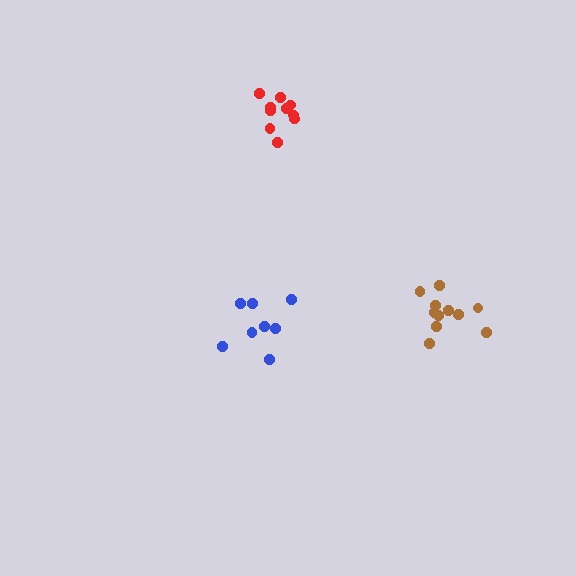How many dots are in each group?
Group 1: 8 dots, Group 2: 11 dots, Group 3: 10 dots (29 total).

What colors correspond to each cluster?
The clusters are colored: blue, brown, red.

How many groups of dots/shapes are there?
There are 3 groups.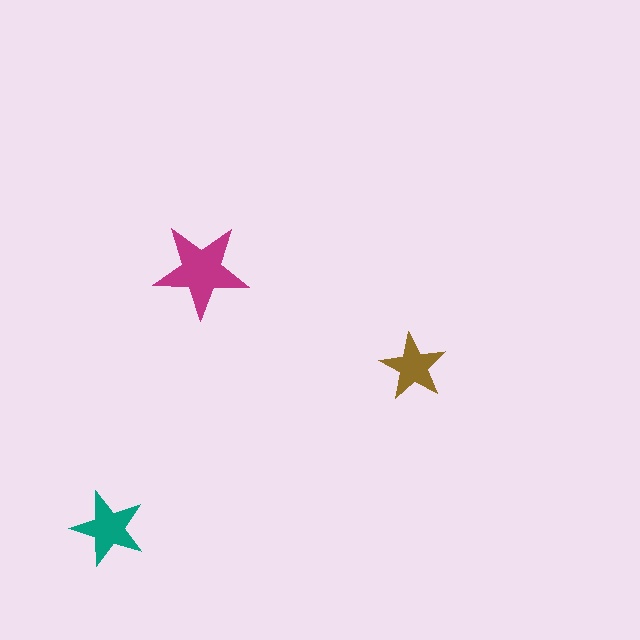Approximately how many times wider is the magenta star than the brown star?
About 1.5 times wider.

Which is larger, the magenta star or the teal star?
The magenta one.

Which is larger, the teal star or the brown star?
The teal one.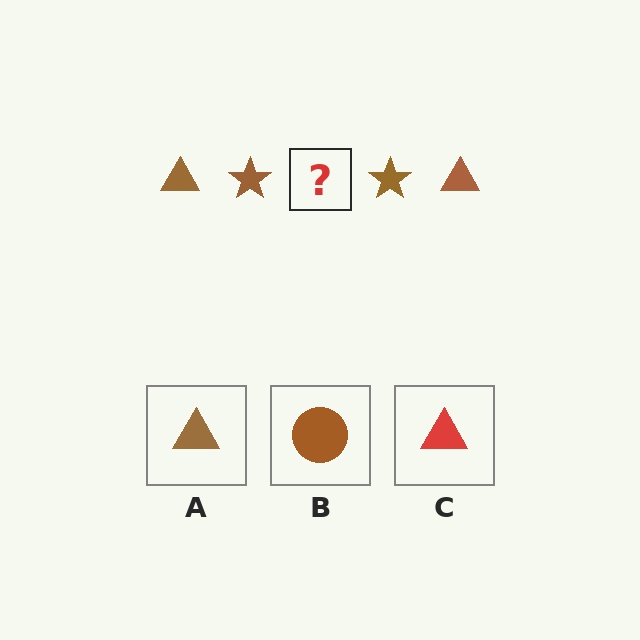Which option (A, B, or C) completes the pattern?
A.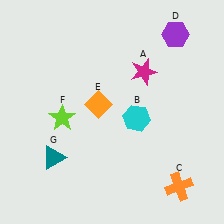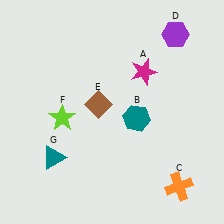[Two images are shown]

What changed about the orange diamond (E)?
In Image 1, E is orange. In Image 2, it changed to brown.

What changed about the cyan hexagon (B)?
In Image 1, B is cyan. In Image 2, it changed to teal.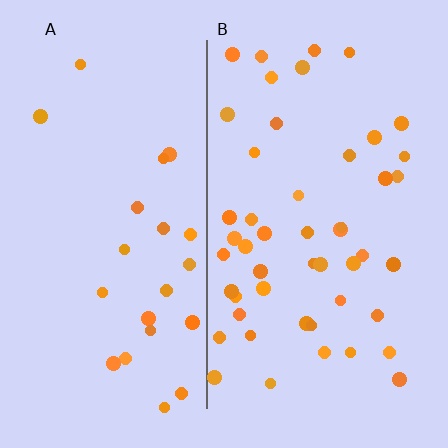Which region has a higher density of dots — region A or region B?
B (the right).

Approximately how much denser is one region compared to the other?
Approximately 2.1× — region B over region A.